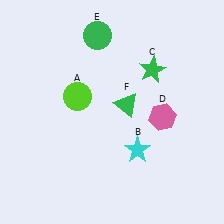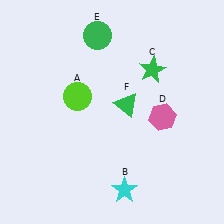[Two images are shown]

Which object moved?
The cyan star (B) moved down.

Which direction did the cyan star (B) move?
The cyan star (B) moved down.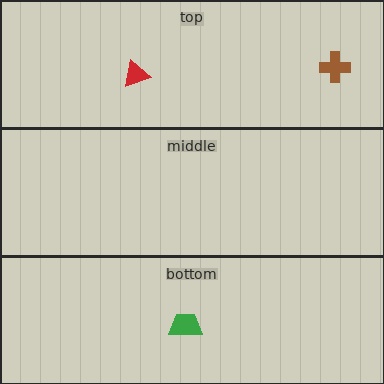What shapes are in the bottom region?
The green trapezoid.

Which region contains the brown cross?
The top region.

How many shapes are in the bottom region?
1.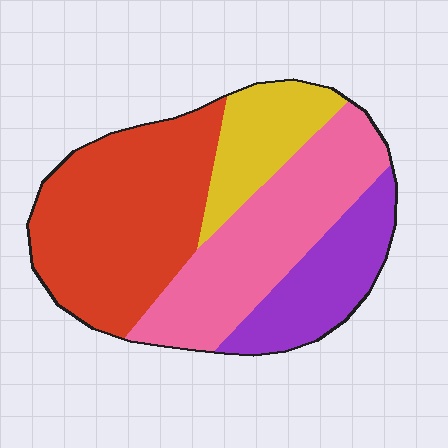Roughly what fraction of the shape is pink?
Pink takes up between a sixth and a third of the shape.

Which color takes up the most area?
Red, at roughly 40%.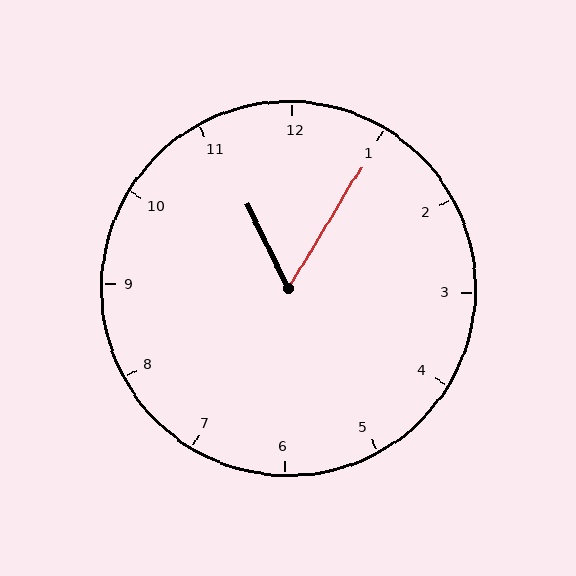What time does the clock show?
11:05.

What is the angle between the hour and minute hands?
Approximately 58 degrees.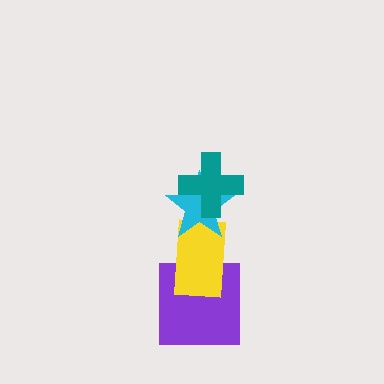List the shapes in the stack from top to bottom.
From top to bottom: the teal cross, the cyan star, the yellow rectangle, the purple square.